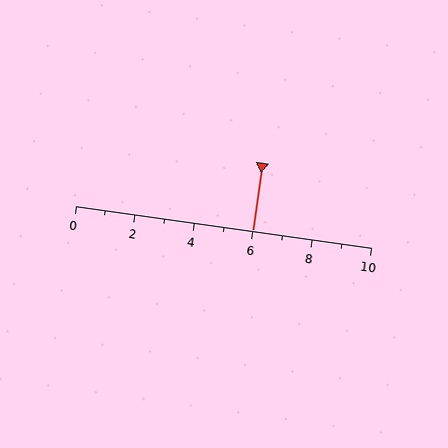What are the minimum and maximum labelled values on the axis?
The axis runs from 0 to 10.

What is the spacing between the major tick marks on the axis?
The major ticks are spaced 2 apart.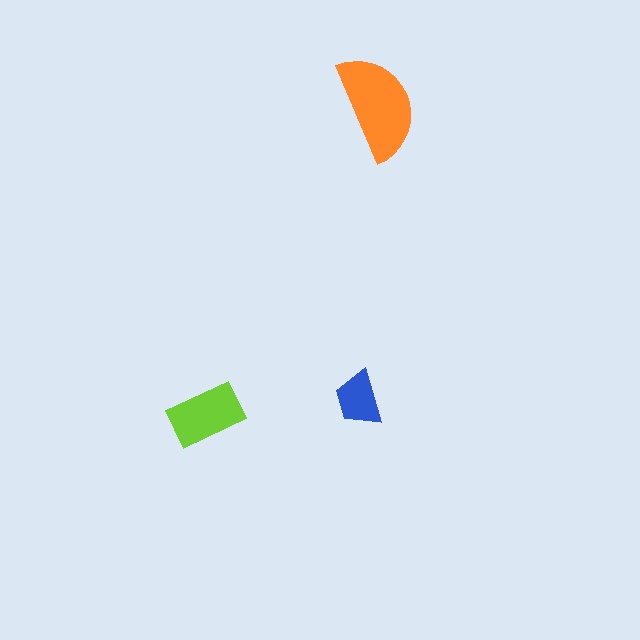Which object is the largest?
The orange semicircle.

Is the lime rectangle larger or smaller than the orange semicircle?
Smaller.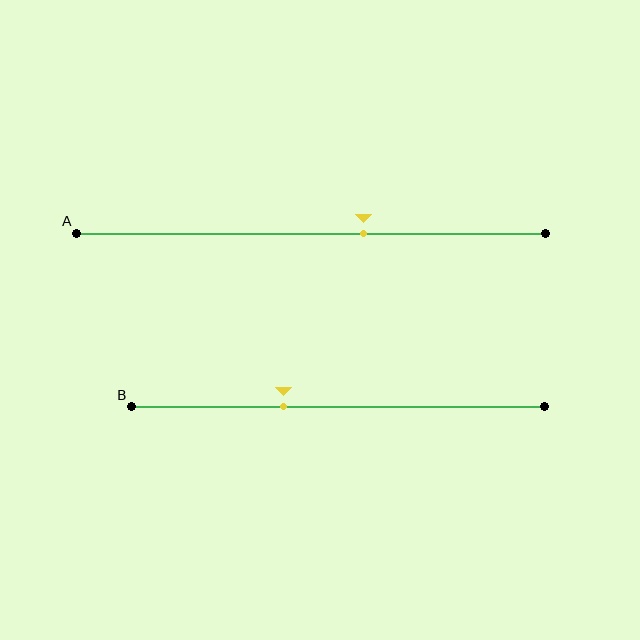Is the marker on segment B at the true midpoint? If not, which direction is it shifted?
No, the marker on segment B is shifted to the left by about 13% of the segment length.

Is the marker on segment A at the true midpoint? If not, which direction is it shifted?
No, the marker on segment A is shifted to the right by about 11% of the segment length.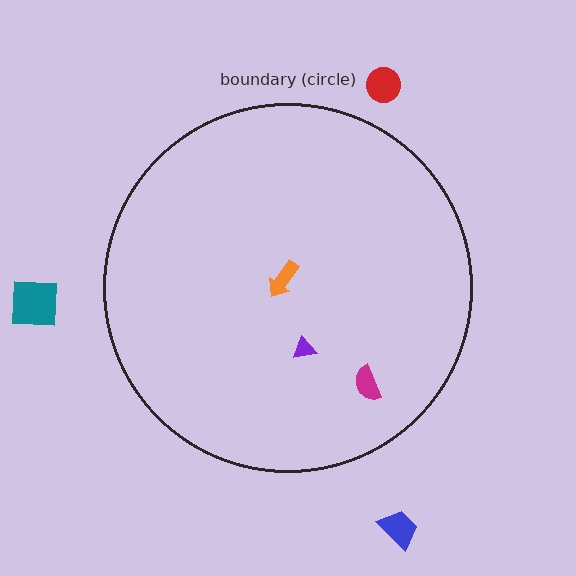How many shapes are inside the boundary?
3 inside, 3 outside.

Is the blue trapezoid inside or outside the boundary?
Outside.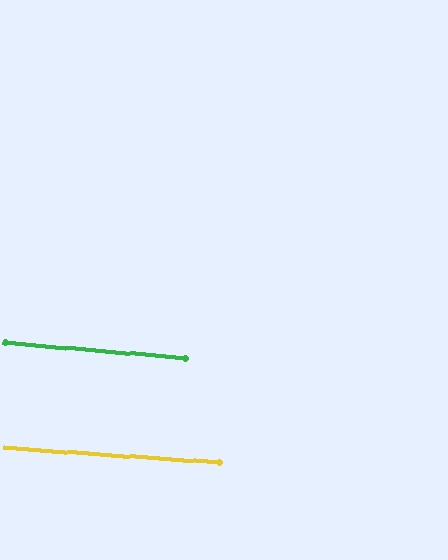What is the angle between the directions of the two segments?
Approximately 1 degree.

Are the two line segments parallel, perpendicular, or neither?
Parallel — their directions differ by only 0.7°.